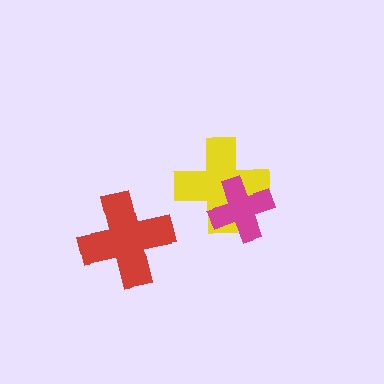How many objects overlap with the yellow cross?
1 object overlaps with the yellow cross.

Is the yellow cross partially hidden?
Yes, it is partially covered by another shape.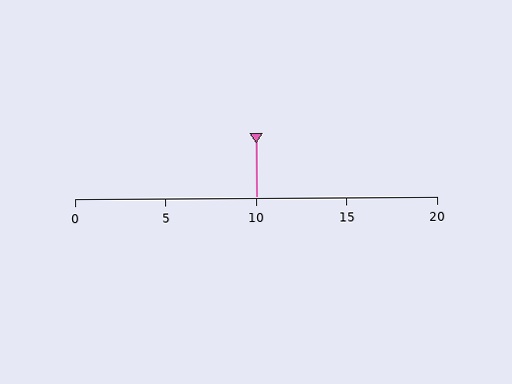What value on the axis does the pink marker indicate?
The marker indicates approximately 10.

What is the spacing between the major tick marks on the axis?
The major ticks are spaced 5 apart.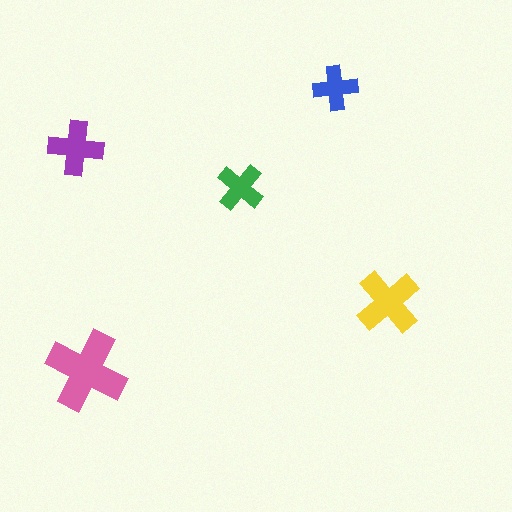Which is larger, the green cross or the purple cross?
The purple one.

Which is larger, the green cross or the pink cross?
The pink one.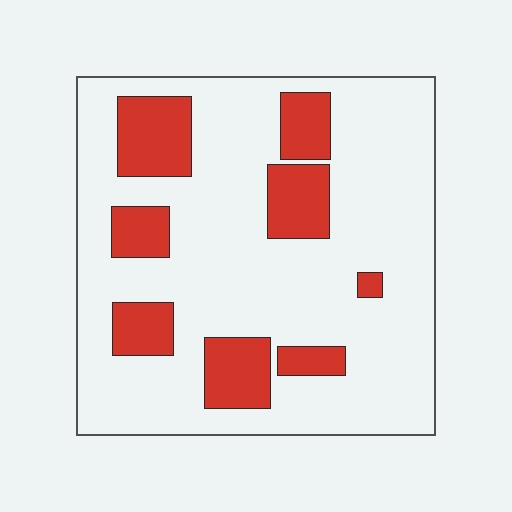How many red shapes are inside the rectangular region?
8.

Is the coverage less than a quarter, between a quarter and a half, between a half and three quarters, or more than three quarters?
Less than a quarter.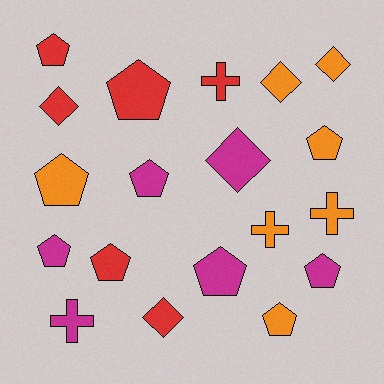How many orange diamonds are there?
There are 2 orange diamonds.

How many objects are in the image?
There are 19 objects.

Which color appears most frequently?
Orange, with 7 objects.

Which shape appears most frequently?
Pentagon, with 10 objects.